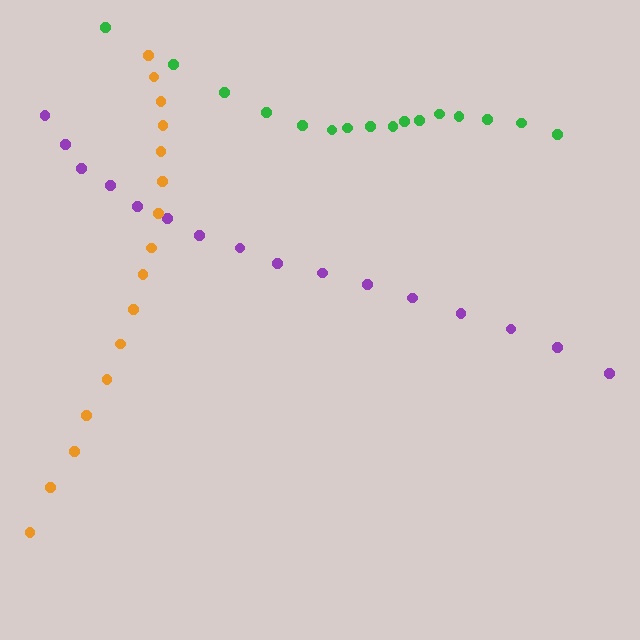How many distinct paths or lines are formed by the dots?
There are 3 distinct paths.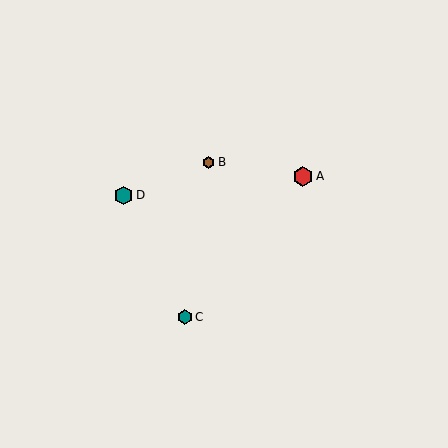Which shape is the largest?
The red hexagon (labeled A) is the largest.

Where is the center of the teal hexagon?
The center of the teal hexagon is at (185, 317).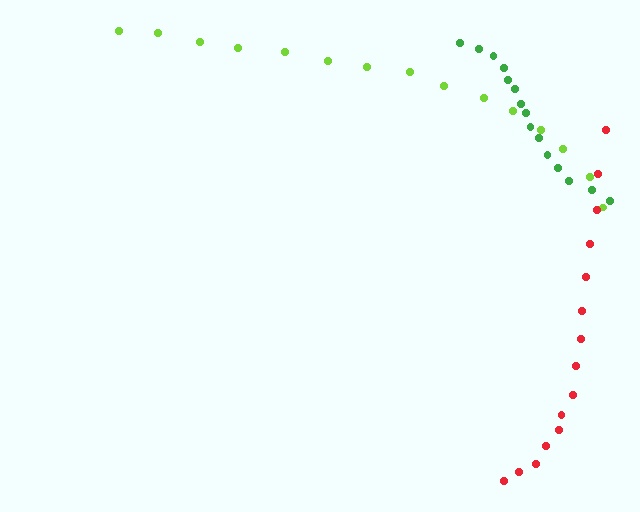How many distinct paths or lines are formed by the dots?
There are 3 distinct paths.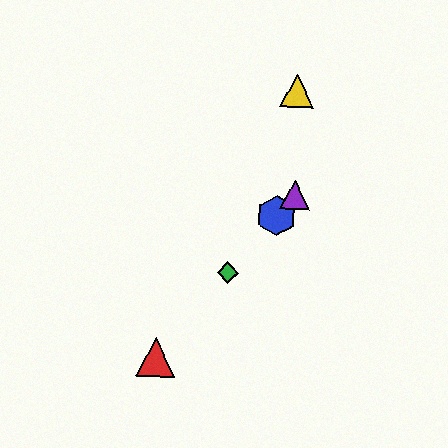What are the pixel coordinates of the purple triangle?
The purple triangle is at (295, 195).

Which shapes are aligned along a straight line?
The red triangle, the blue hexagon, the green diamond, the purple triangle are aligned along a straight line.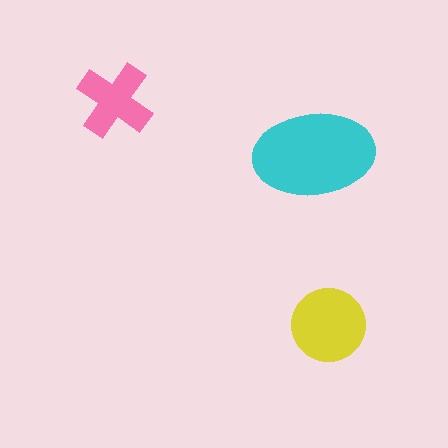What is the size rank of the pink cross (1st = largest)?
3rd.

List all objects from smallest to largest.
The pink cross, the yellow circle, the cyan ellipse.